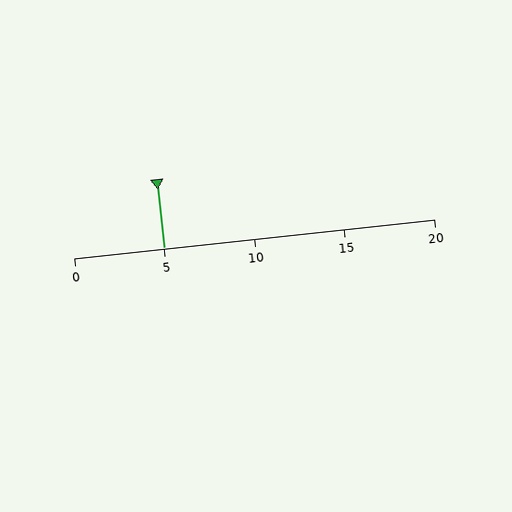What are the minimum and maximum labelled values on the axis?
The axis runs from 0 to 20.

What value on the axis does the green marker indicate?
The marker indicates approximately 5.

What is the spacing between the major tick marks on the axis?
The major ticks are spaced 5 apart.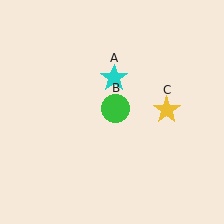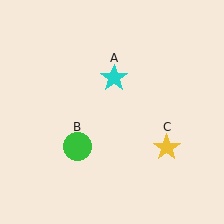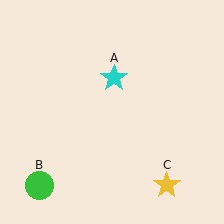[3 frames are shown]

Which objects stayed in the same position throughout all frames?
Cyan star (object A) remained stationary.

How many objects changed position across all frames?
2 objects changed position: green circle (object B), yellow star (object C).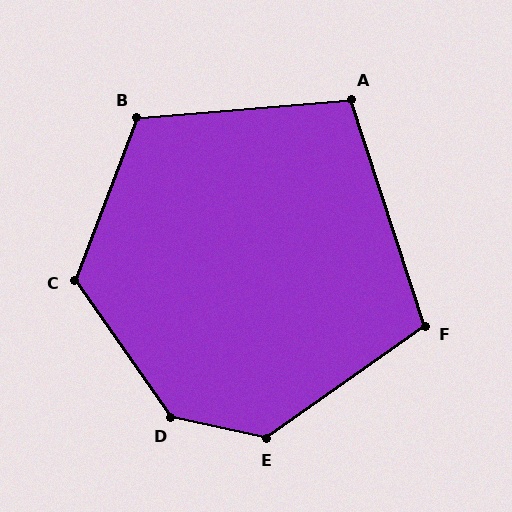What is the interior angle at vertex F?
Approximately 107 degrees (obtuse).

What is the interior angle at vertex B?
Approximately 115 degrees (obtuse).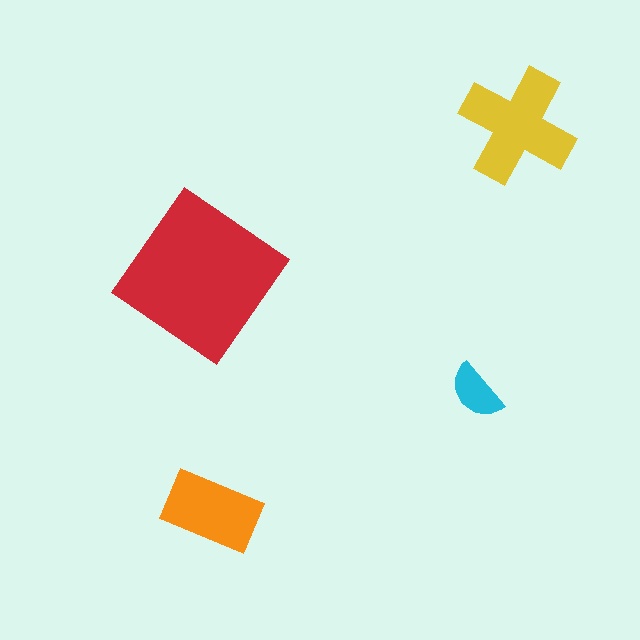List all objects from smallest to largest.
The cyan semicircle, the orange rectangle, the yellow cross, the red diamond.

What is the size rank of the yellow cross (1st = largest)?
2nd.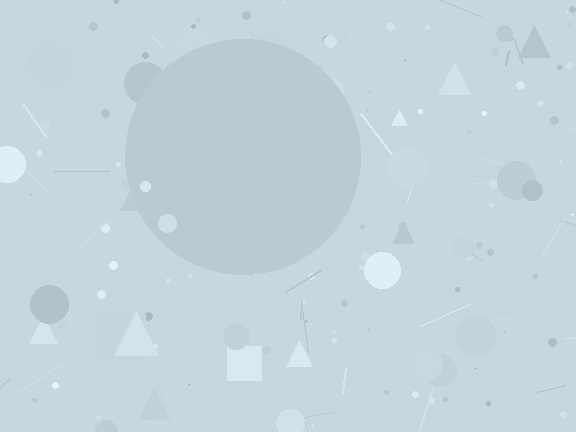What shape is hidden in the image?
A circle is hidden in the image.